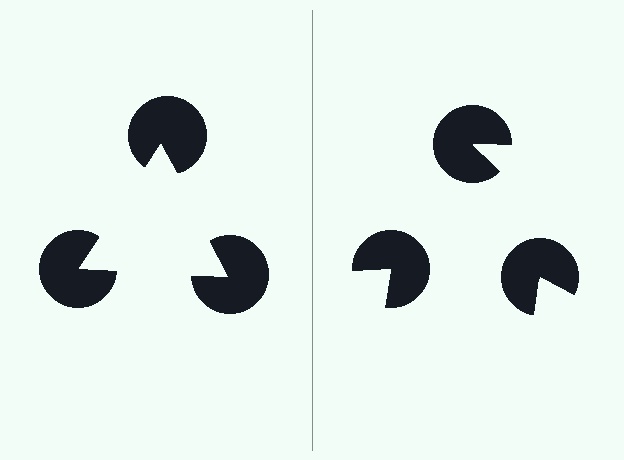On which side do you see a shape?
An illusory triangle appears on the left side. On the right side the wedge cuts are rotated, so no coherent shape forms.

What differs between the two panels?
The pac-man discs are positioned identically on both sides; only the wedge orientations differ. On the left they align to a triangle; on the right they are misaligned.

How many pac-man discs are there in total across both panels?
6 — 3 on each side.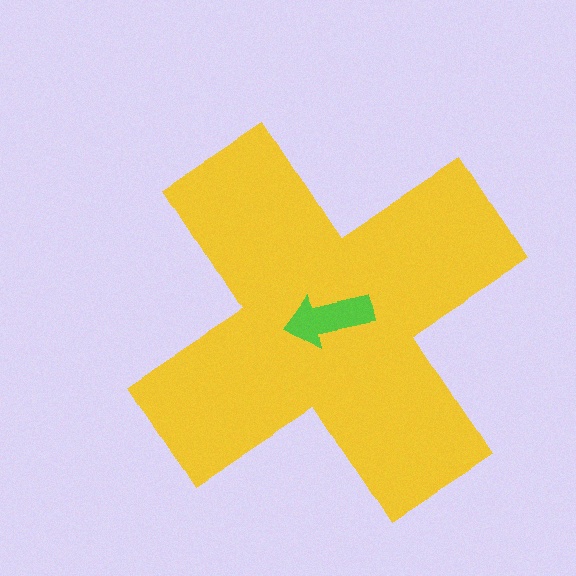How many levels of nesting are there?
2.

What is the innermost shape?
The lime arrow.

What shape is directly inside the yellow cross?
The lime arrow.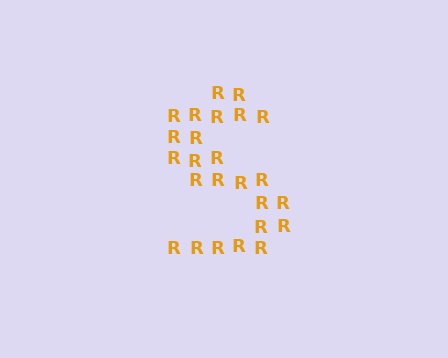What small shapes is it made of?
It is made of small letter R's.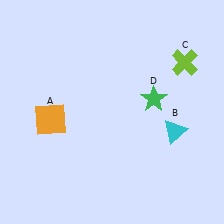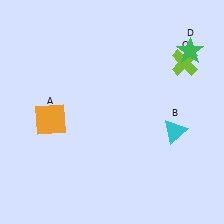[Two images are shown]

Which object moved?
The green star (D) moved up.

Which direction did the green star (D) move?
The green star (D) moved up.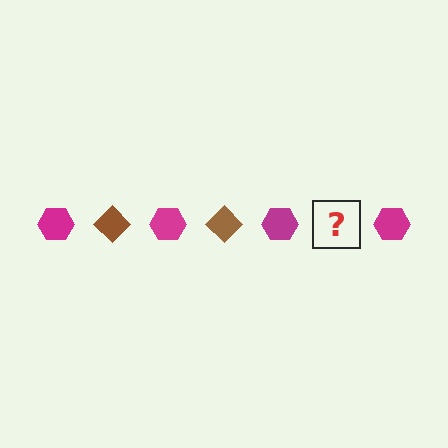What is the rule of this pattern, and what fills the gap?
The rule is that the pattern alternates between magenta hexagon and brown diamond. The gap should be filled with a brown diamond.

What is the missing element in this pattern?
The missing element is a brown diamond.